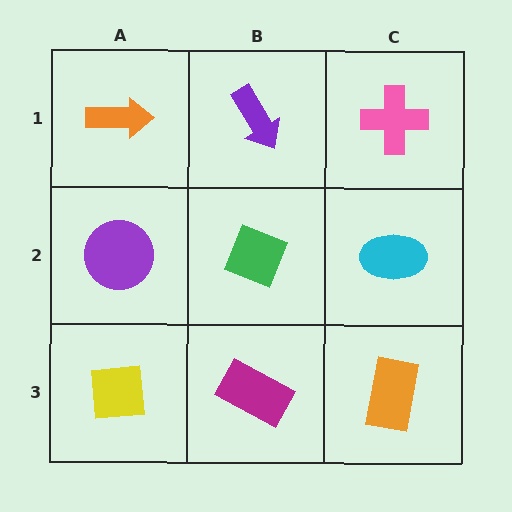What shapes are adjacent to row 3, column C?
A cyan ellipse (row 2, column C), a magenta rectangle (row 3, column B).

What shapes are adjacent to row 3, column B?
A green diamond (row 2, column B), a yellow square (row 3, column A), an orange rectangle (row 3, column C).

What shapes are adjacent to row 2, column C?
A pink cross (row 1, column C), an orange rectangle (row 3, column C), a green diamond (row 2, column B).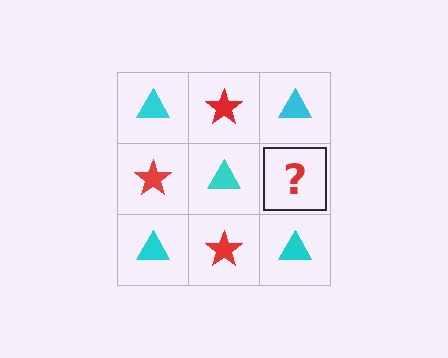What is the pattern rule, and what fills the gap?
The rule is that it alternates cyan triangle and red star in a checkerboard pattern. The gap should be filled with a red star.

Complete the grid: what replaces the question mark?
The question mark should be replaced with a red star.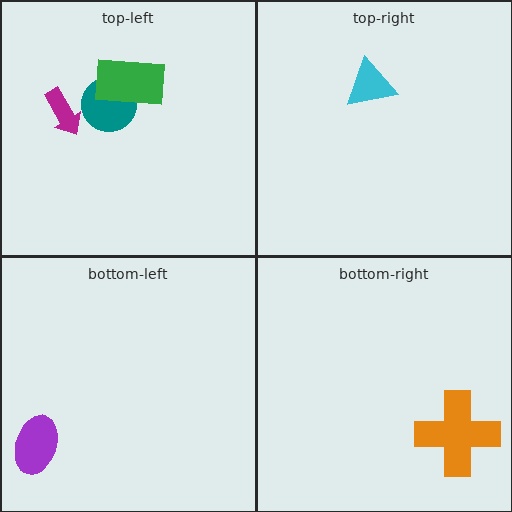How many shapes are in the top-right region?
1.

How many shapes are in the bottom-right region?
1.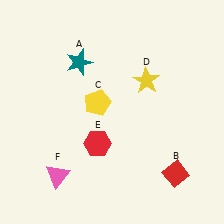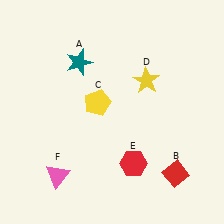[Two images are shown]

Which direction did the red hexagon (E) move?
The red hexagon (E) moved right.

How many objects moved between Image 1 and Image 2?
1 object moved between the two images.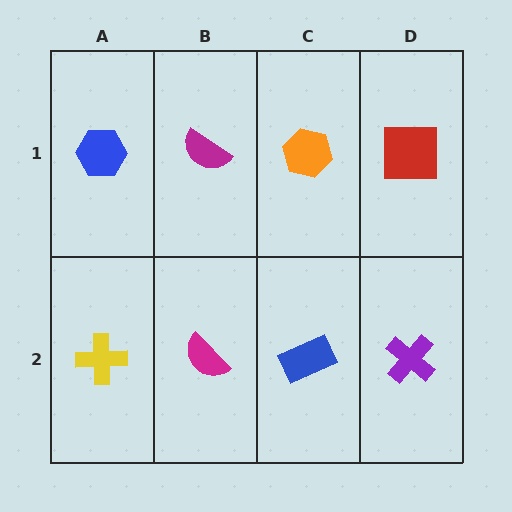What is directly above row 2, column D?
A red square.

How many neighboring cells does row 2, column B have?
3.